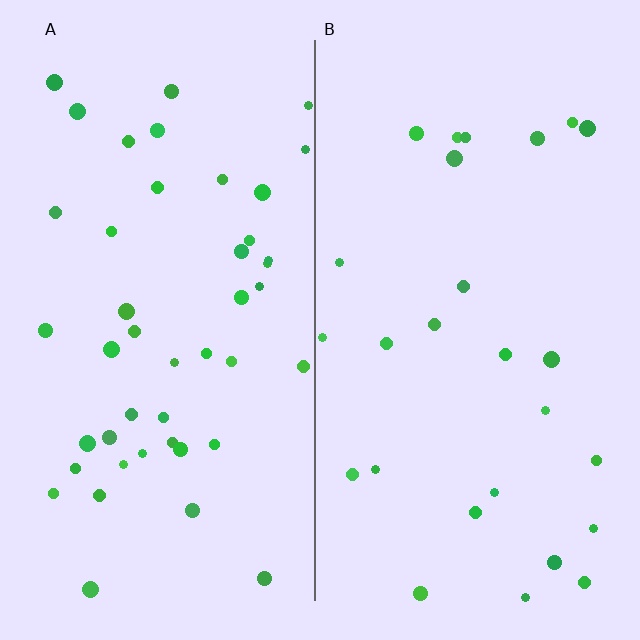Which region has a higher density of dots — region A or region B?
A (the left).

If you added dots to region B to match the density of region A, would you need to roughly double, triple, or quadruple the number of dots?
Approximately double.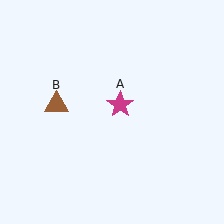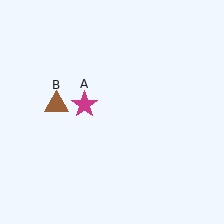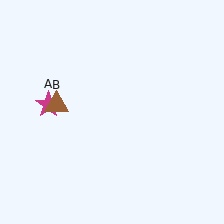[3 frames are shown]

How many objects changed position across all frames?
1 object changed position: magenta star (object A).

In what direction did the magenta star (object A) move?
The magenta star (object A) moved left.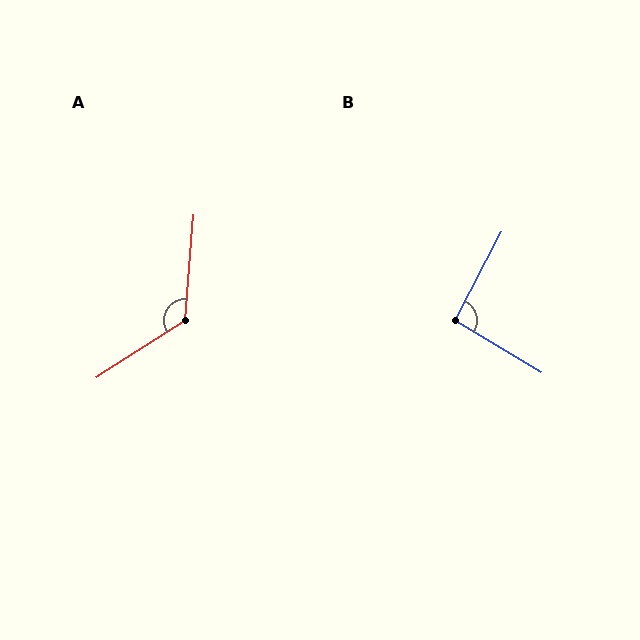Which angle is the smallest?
B, at approximately 94 degrees.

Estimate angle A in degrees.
Approximately 127 degrees.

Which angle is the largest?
A, at approximately 127 degrees.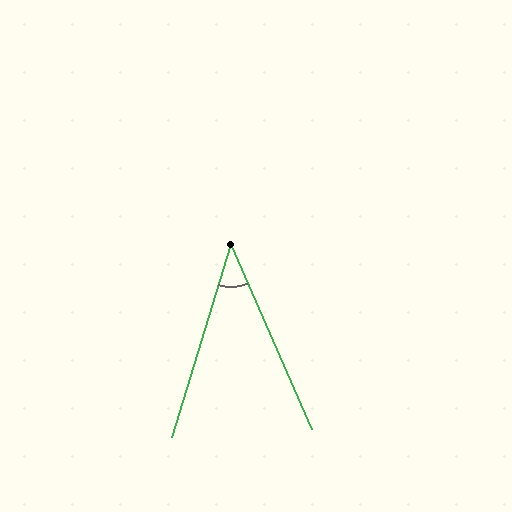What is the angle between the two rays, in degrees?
Approximately 41 degrees.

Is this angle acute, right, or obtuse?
It is acute.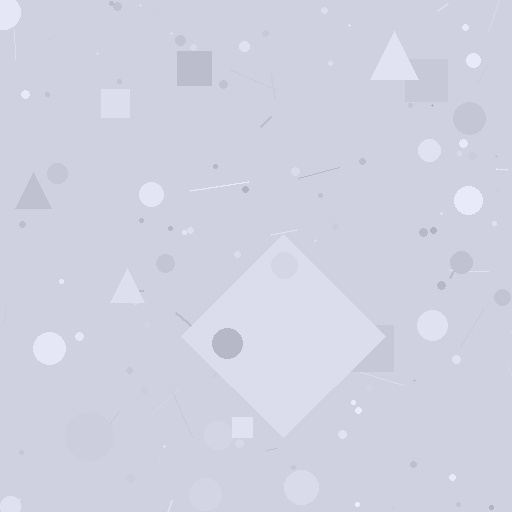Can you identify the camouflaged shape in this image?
The camouflaged shape is a diamond.